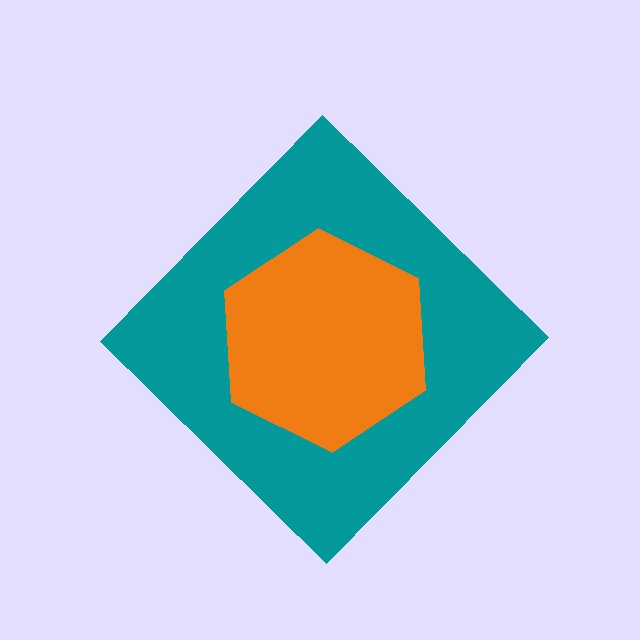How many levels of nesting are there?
2.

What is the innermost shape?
The orange hexagon.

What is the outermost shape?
The teal diamond.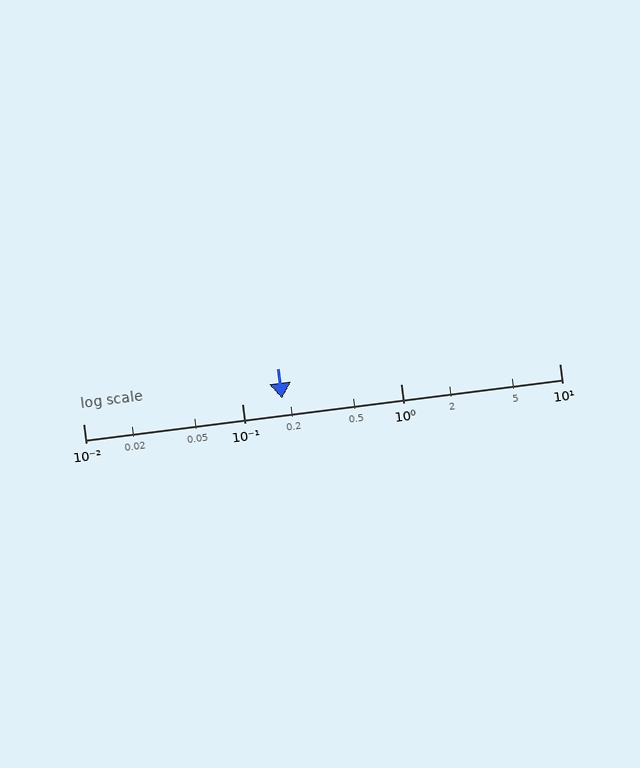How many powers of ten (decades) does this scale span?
The scale spans 3 decades, from 0.01 to 10.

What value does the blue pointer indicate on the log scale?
The pointer indicates approximately 0.18.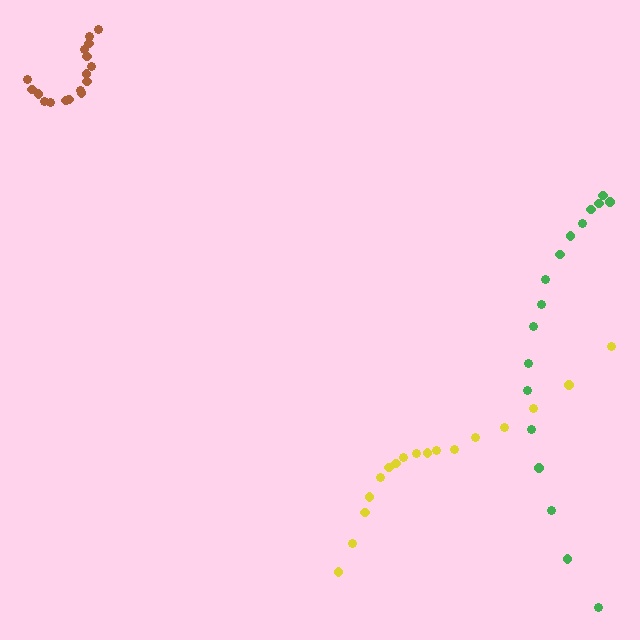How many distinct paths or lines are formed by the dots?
There are 3 distinct paths.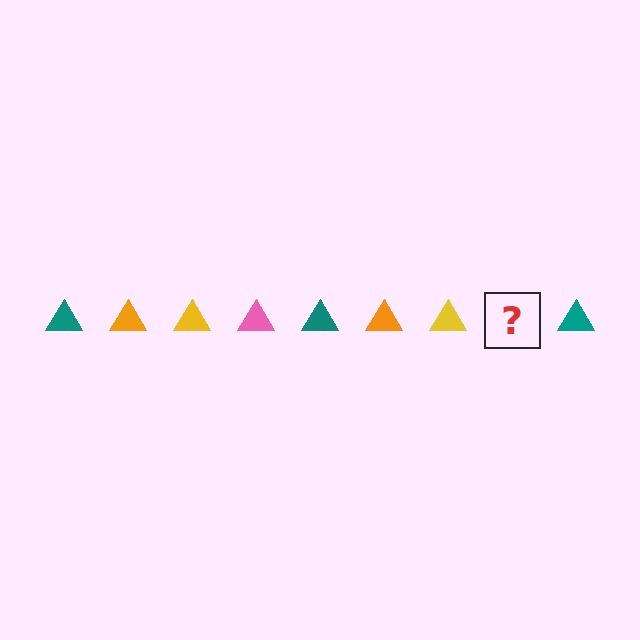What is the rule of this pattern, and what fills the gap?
The rule is that the pattern cycles through teal, orange, yellow, pink triangles. The gap should be filled with a pink triangle.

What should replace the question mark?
The question mark should be replaced with a pink triangle.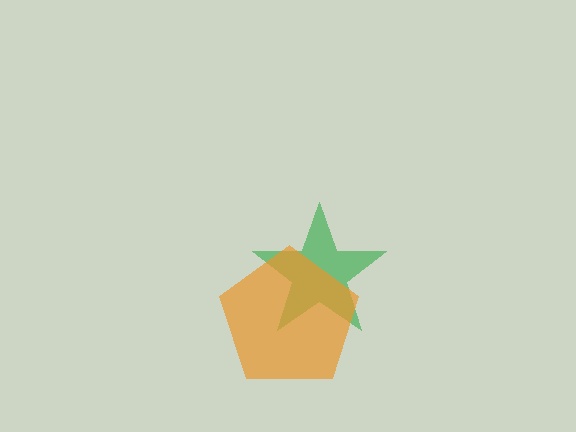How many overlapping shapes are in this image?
There are 2 overlapping shapes in the image.